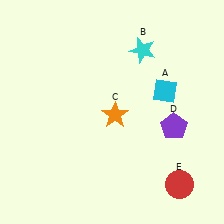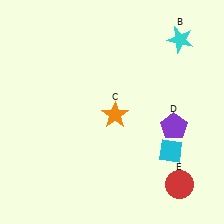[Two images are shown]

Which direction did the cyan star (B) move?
The cyan star (B) moved right.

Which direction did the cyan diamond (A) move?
The cyan diamond (A) moved down.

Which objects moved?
The objects that moved are: the cyan diamond (A), the cyan star (B).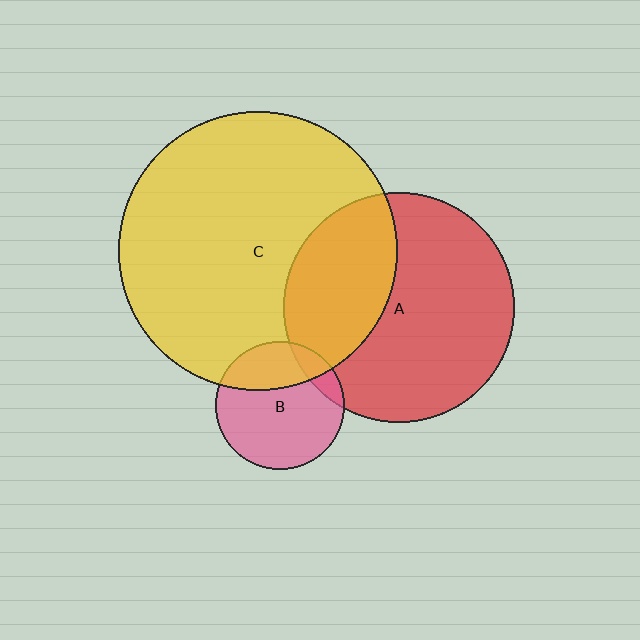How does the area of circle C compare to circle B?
Approximately 4.7 times.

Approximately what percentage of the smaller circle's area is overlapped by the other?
Approximately 35%.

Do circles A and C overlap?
Yes.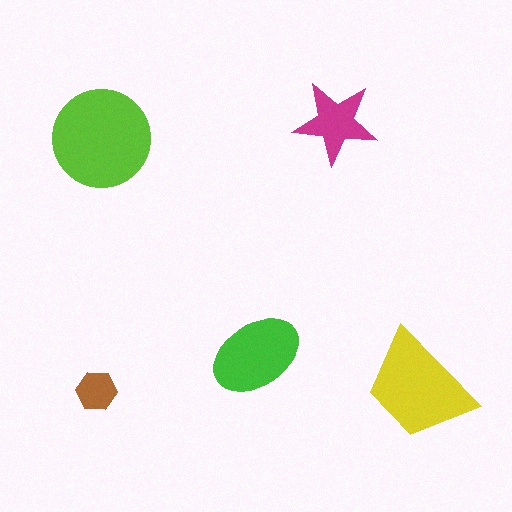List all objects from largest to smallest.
The lime circle, the yellow trapezoid, the green ellipse, the magenta star, the brown hexagon.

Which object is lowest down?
The brown hexagon is bottommost.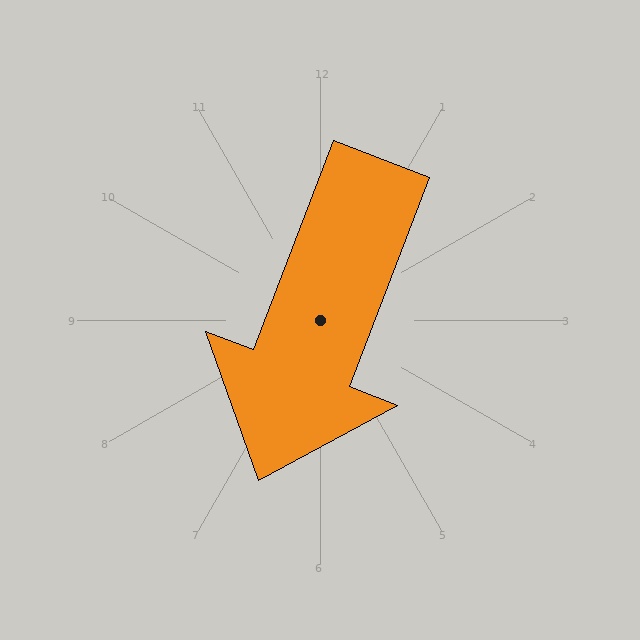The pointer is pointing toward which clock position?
Roughly 7 o'clock.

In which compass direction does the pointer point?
South.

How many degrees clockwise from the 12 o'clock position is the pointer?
Approximately 201 degrees.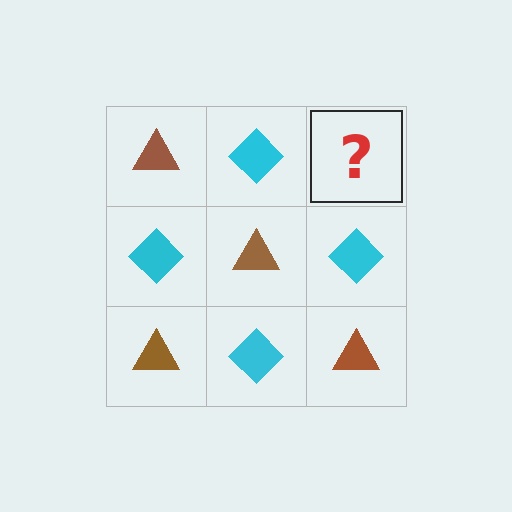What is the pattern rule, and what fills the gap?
The rule is that it alternates brown triangle and cyan diamond in a checkerboard pattern. The gap should be filled with a brown triangle.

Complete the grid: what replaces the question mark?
The question mark should be replaced with a brown triangle.